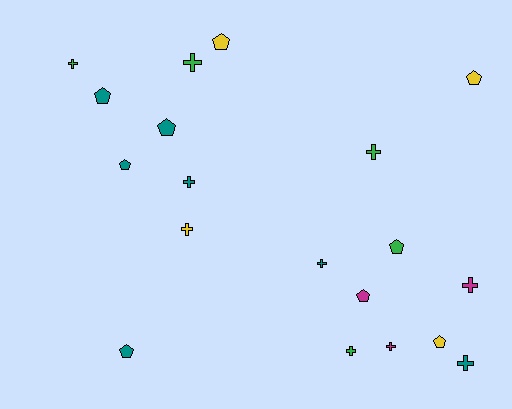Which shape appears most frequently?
Cross, with 10 objects.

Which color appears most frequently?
Teal, with 7 objects.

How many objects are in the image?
There are 19 objects.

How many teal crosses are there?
There are 3 teal crosses.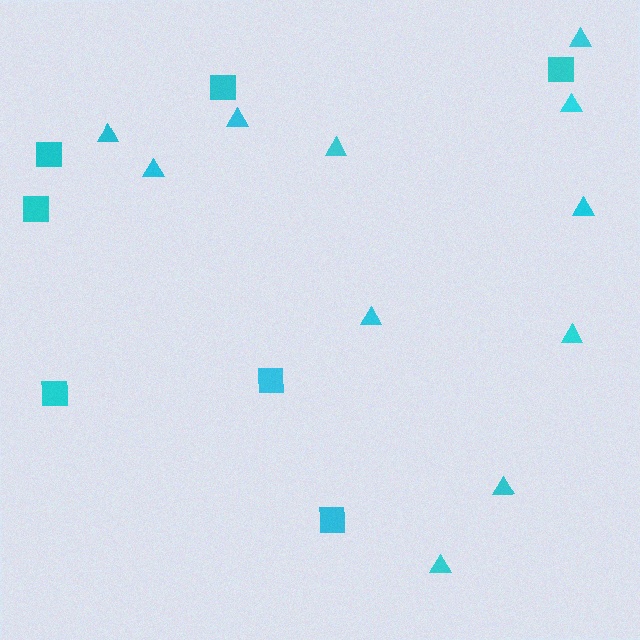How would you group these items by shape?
There are 2 groups: one group of squares (7) and one group of triangles (11).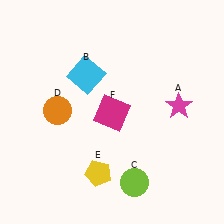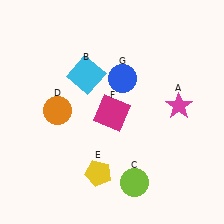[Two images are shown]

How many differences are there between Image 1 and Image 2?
There is 1 difference between the two images.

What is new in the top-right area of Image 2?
A blue circle (G) was added in the top-right area of Image 2.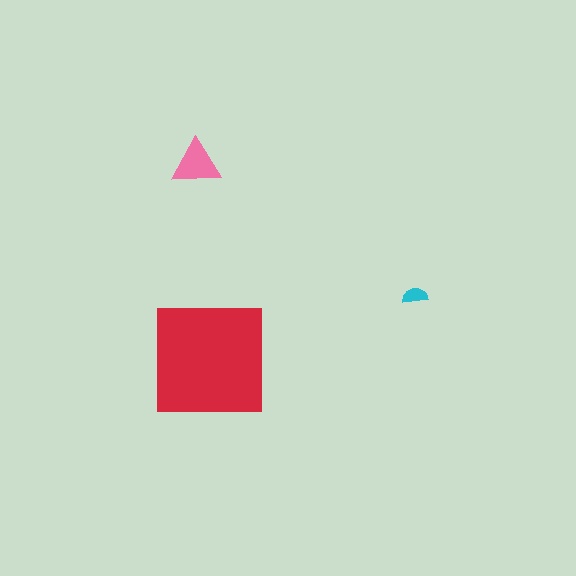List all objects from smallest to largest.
The cyan semicircle, the pink triangle, the red square.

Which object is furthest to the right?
The cyan semicircle is rightmost.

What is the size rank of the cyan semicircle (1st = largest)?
3rd.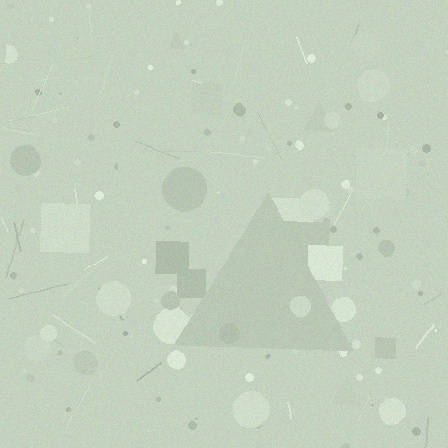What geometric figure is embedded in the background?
A triangle is embedded in the background.